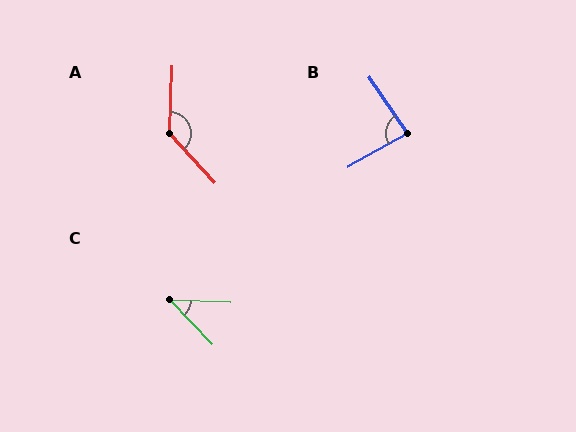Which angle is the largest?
A, at approximately 135 degrees.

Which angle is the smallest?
C, at approximately 44 degrees.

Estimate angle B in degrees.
Approximately 85 degrees.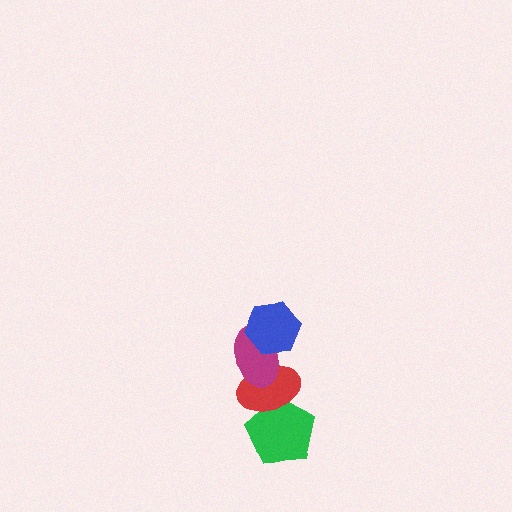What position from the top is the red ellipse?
The red ellipse is 3rd from the top.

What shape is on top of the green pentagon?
The red ellipse is on top of the green pentagon.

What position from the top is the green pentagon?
The green pentagon is 4th from the top.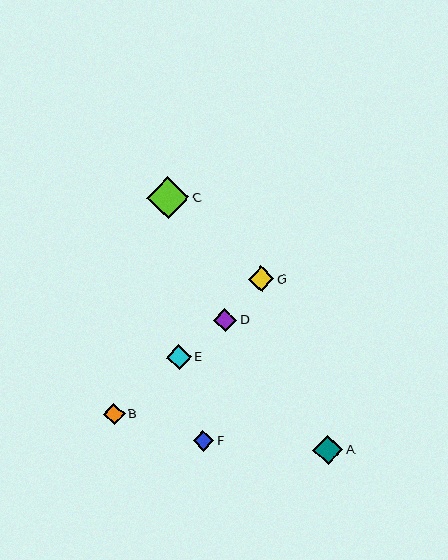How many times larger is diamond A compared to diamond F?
Diamond A is approximately 1.5 times the size of diamond F.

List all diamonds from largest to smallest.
From largest to smallest: C, A, G, E, D, B, F.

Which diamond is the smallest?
Diamond F is the smallest with a size of approximately 20 pixels.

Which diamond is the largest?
Diamond C is the largest with a size of approximately 43 pixels.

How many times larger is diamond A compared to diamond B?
Diamond A is approximately 1.4 times the size of diamond B.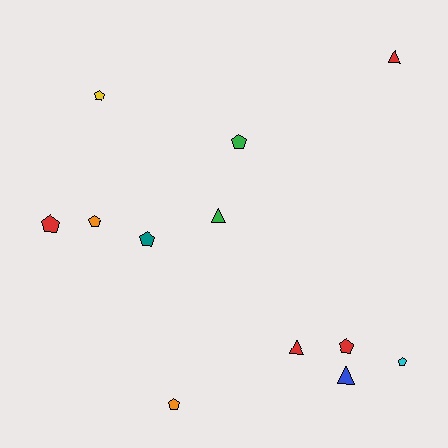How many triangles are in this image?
There are 4 triangles.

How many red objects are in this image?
There are 4 red objects.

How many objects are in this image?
There are 12 objects.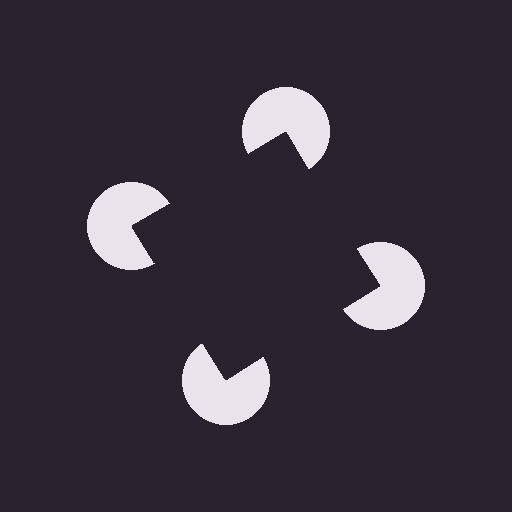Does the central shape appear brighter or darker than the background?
It typically appears slightly darker than the background, even though no actual brightness change is drawn.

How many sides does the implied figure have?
4 sides.